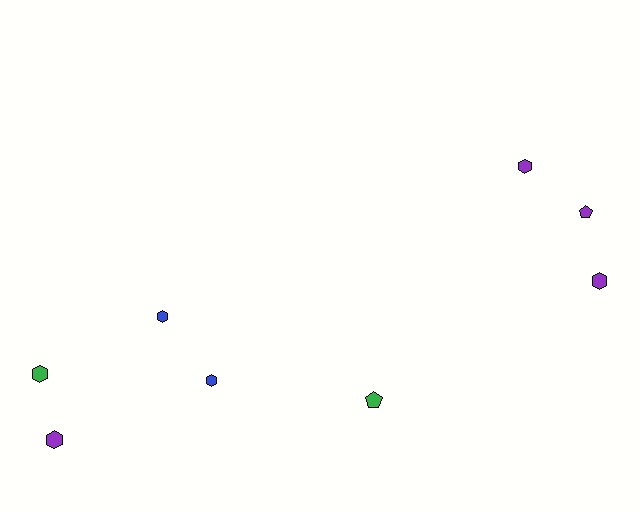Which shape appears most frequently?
Hexagon, with 6 objects.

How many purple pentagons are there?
There is 1 purple pentagon.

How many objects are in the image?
There are 8 objects.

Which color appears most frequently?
Purple, with 4 objects.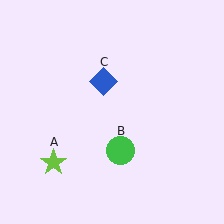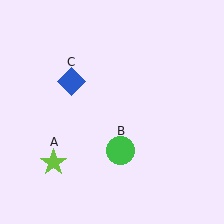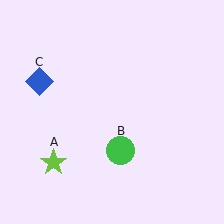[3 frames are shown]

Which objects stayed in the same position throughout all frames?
Lime star (object A) and green circle (object B) remained stationary.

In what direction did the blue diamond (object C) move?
The blue diamond (object C) moved left.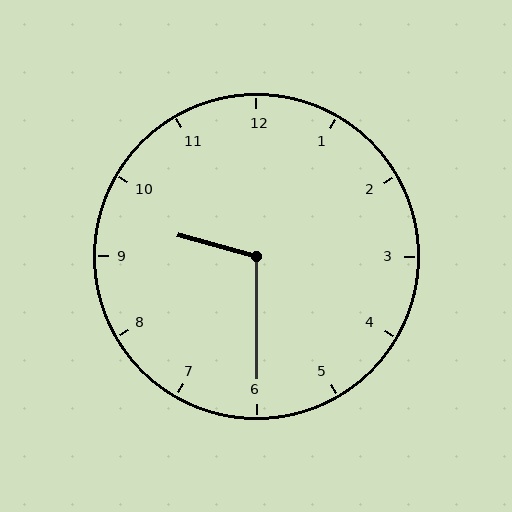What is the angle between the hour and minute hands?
Approximately 105 degrees.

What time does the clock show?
9:30.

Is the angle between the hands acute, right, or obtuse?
It is obtuse.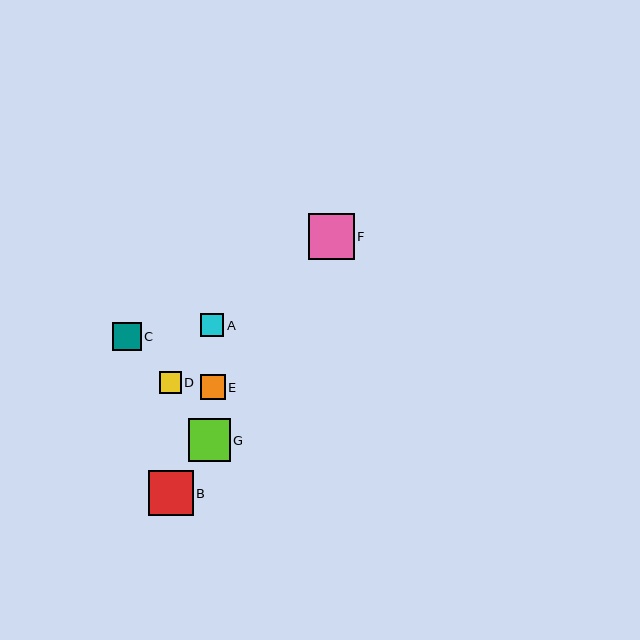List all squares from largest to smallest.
From largest to smallest: F, B, G, C, E, A, D.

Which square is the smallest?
Square D is the smallest with a size of approximately 22 pixels.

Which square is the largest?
Square F is the largest with a size of approximately 46 pixels.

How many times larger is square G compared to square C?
Square G is approximately 1.5 times the size of square C.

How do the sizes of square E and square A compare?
Square E and square A are approximately the same size.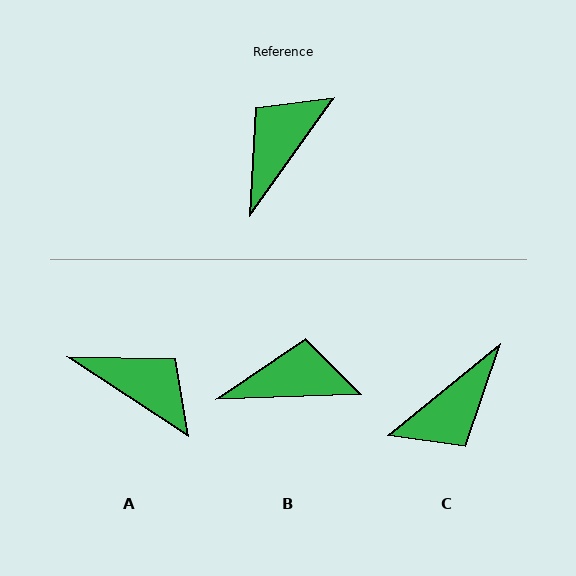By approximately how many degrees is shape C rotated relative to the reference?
Approximately 165 degrees counter-clockwise.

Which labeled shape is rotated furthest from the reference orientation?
C, about 165 degrees away.